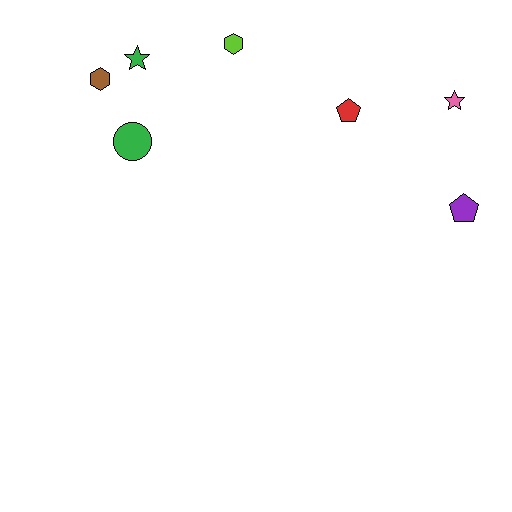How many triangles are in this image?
There are no triangles.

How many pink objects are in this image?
There is 1 pink object.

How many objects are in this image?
There are 7 objects.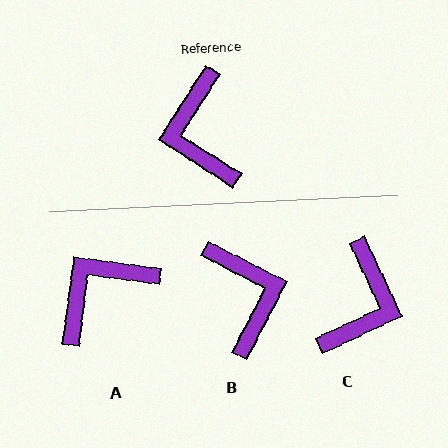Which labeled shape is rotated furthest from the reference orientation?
B, about 174 degrees away.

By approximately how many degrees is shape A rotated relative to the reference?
Approximately 65 degrees clockwise.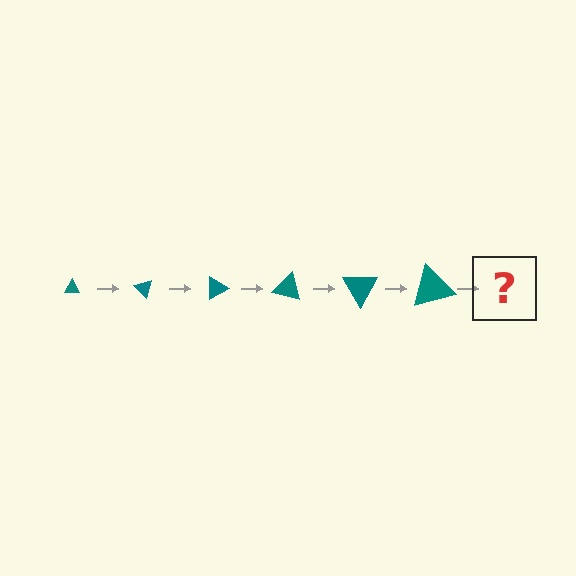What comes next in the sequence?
The next element should be a triangle, larger than the previous one and rotated 270 degrees from the start.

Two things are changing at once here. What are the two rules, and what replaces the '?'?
The two rules are that the triangle grows larger each step and it rotates 45 degrees each step. The '?' should be a triangle, larger than the previous one and rotated 270 degrees from the start.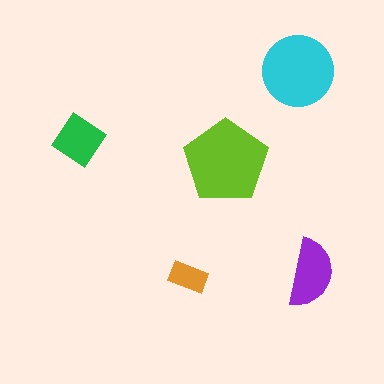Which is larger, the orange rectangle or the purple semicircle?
The purple semicircle.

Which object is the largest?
The lime pentagon.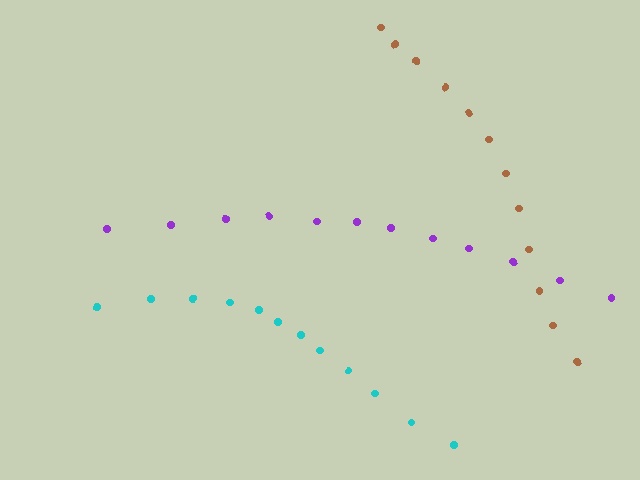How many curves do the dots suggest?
There are 3 distinct paths.